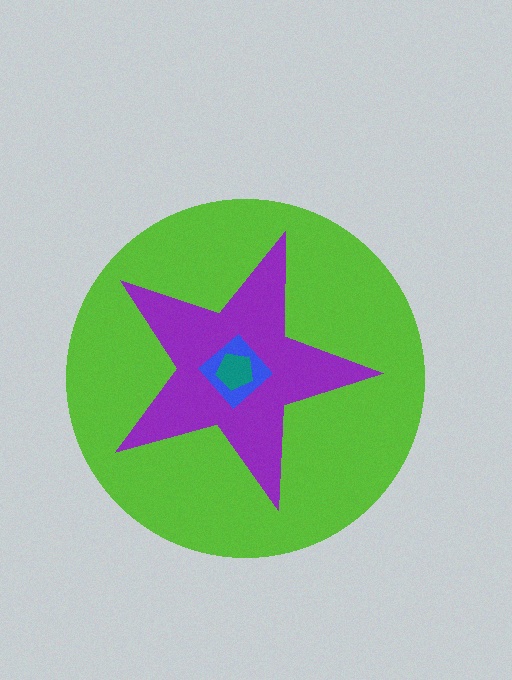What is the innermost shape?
The teal pentagon.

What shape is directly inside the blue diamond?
The teal pentagon.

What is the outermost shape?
The lime circle.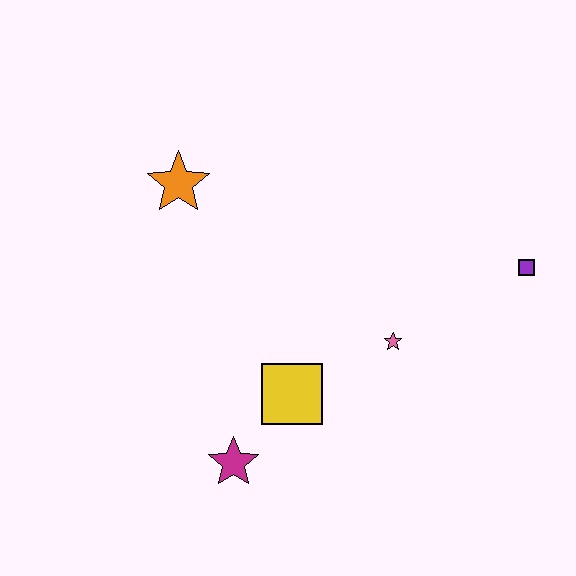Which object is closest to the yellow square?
The magenta star is closest to the yellow square.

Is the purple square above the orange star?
No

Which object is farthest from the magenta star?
The purple square is farthest from the magenta star.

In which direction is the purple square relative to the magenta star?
The purple square is to the right of the magenta star.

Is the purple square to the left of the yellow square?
No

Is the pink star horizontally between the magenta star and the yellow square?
No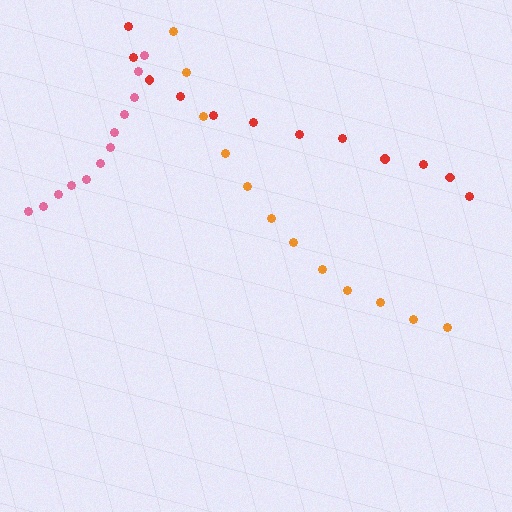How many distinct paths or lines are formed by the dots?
There are 3 distinct paths.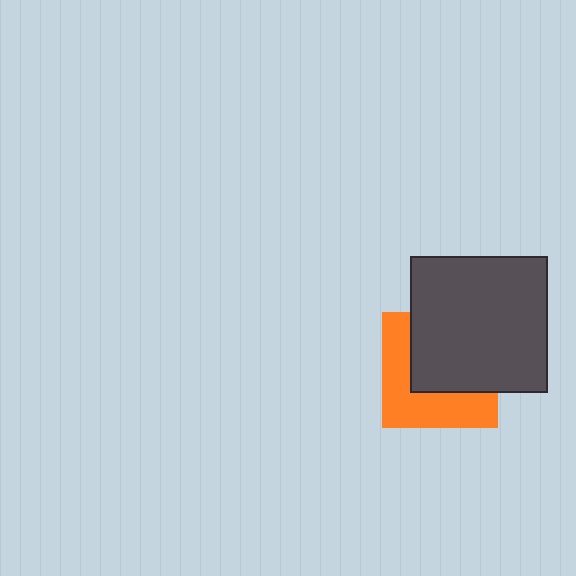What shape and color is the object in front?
The object in front is a dark gray square.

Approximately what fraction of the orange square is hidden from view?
Roughly 54% of the orange square is hidden behind the dark gray square.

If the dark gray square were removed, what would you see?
You would see the complete orange square.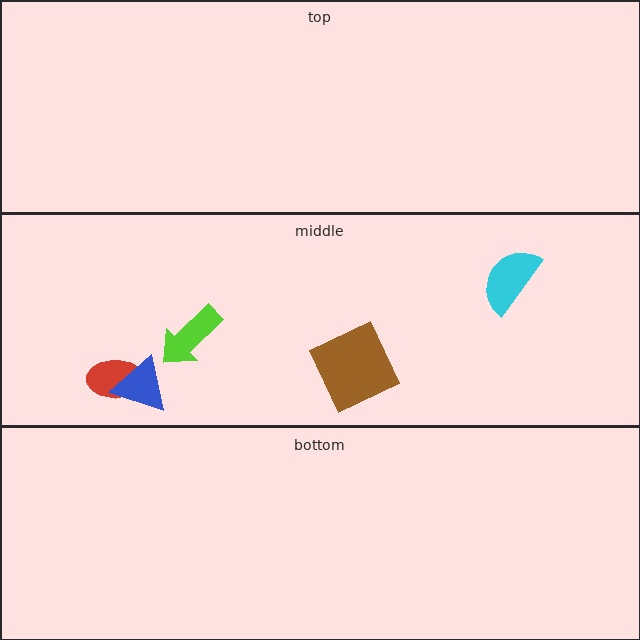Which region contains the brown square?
The middle region.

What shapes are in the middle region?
The cyan semicircle, the brown square, the red ellipse, the lime arrow, the blue triangle.